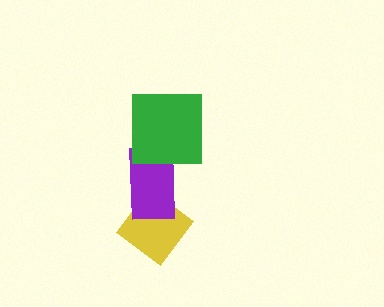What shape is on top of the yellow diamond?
The purple rectangle is on top of the yellow diamond.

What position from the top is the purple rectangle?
The purple rectangle is 2nd from the top.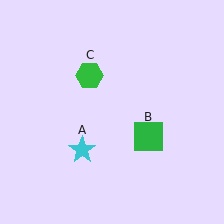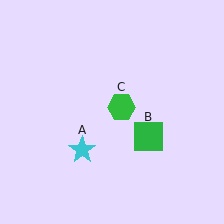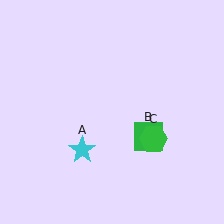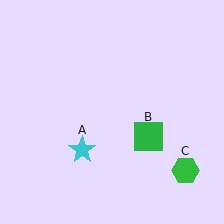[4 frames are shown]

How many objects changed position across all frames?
1 object changed position: green hexagon (object C).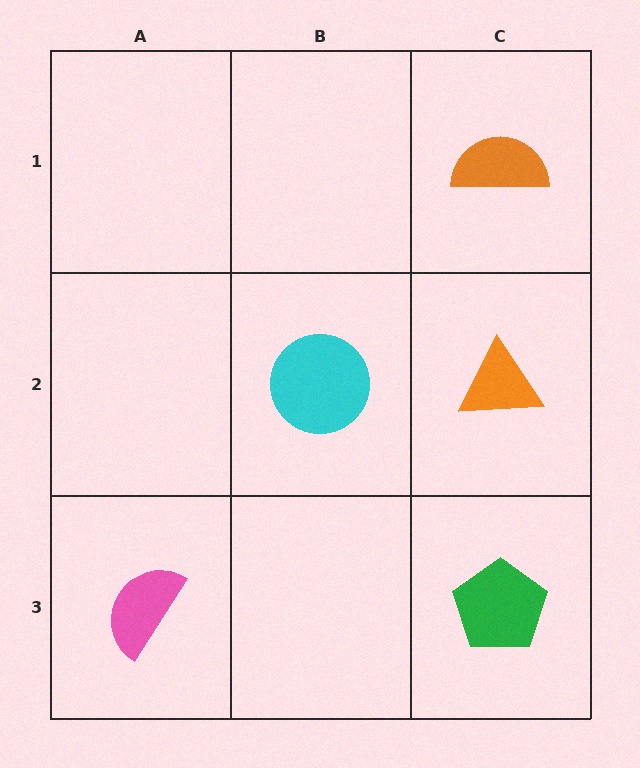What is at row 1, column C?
An orange semicircle.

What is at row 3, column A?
A pink semicircle.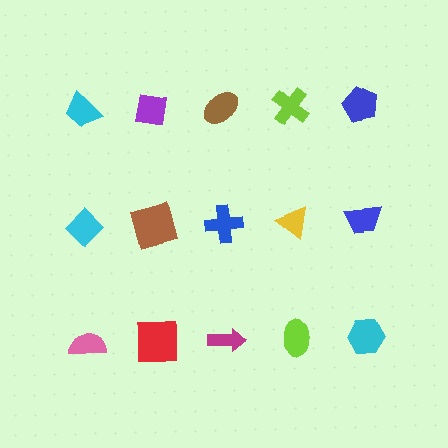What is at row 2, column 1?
A cyan diamond.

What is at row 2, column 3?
A blue cross.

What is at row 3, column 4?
A lime ellipse.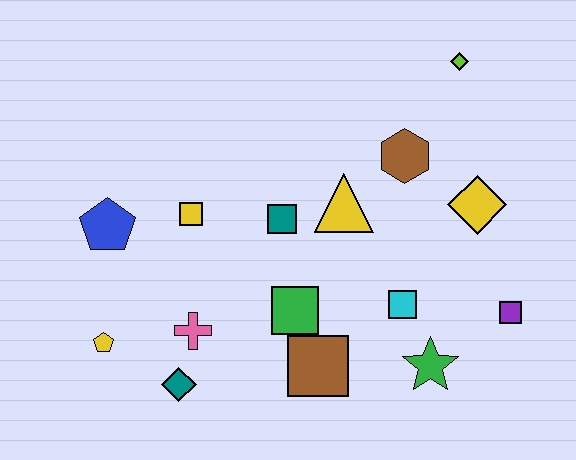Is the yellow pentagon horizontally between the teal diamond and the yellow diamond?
No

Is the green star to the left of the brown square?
No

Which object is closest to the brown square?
The green square is closest to the brown square.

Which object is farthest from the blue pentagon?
The purple square is farthest from the blue pentagon.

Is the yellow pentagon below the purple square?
Yes